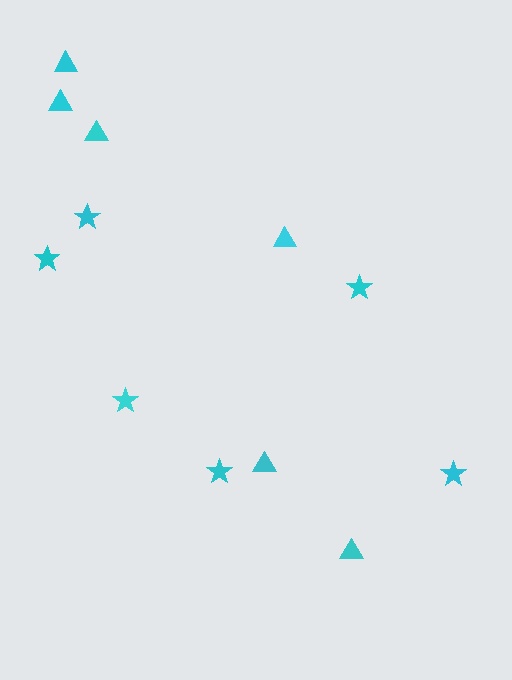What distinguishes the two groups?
There are 2 groups: one group of stars (6) and one group of triangles (6).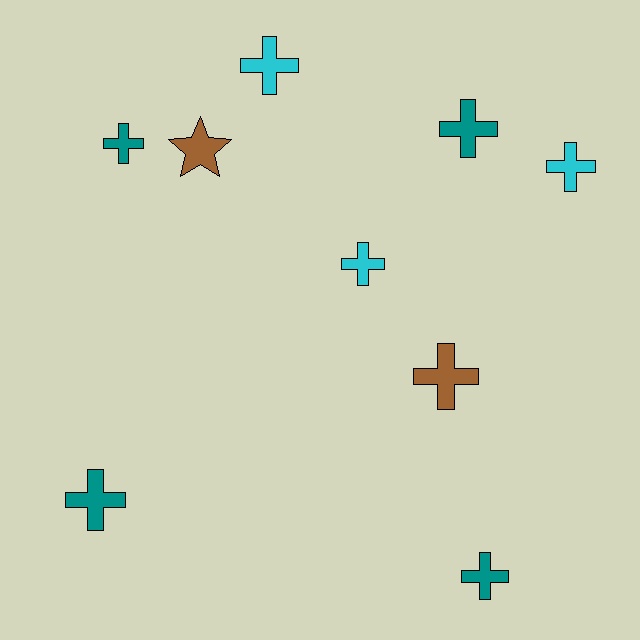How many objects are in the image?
There are 9 objects.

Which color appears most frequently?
Teal, with 4 objects.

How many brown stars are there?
There is 1 brown star.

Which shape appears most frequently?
Cross, with 8 objects.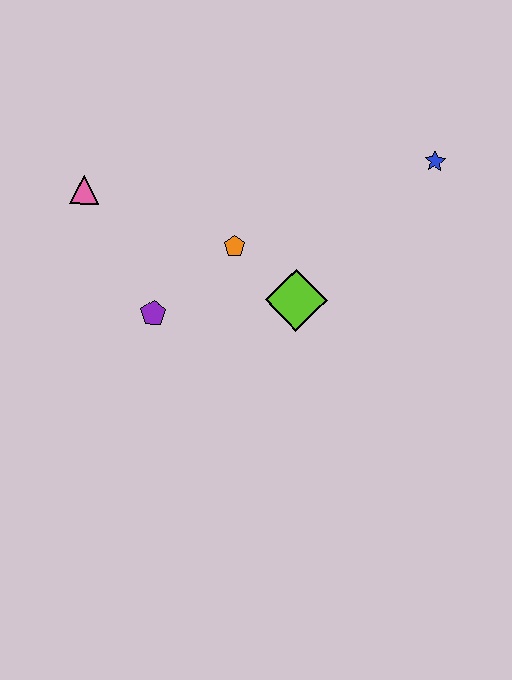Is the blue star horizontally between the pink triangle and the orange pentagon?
No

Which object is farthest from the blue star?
The pink triangle is farthest from the blue star.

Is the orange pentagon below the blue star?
Yes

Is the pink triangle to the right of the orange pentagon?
No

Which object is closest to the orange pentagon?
The lime diamond is closest to the orange pentagon.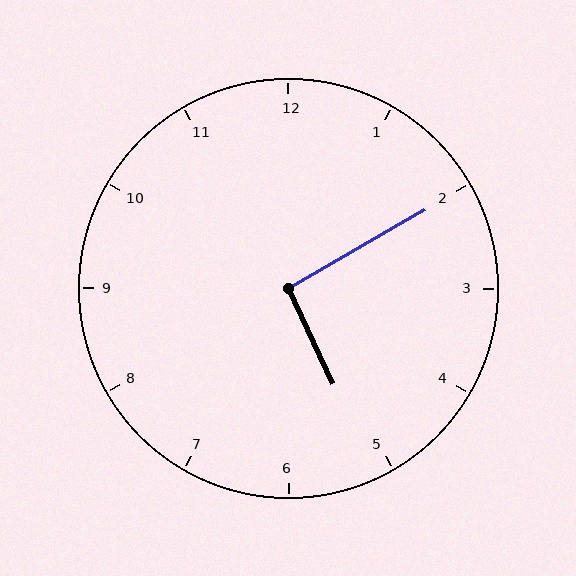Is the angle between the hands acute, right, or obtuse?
It is right.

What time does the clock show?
5:10.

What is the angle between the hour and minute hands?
Approximately 95 degrees.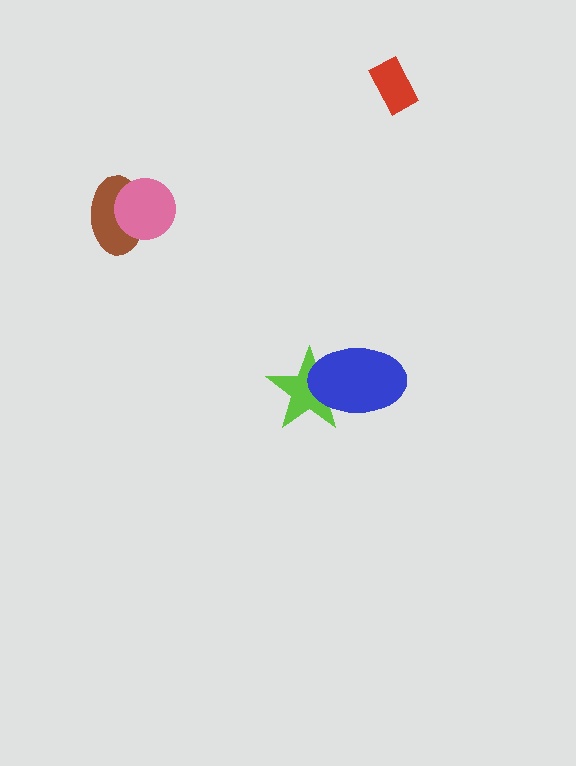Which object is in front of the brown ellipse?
The pink circle is in front of the brown ellipse.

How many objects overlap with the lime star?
1 object overlaps with the lime star.